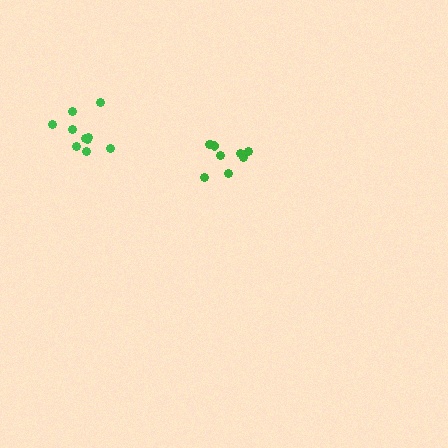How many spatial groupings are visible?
There are 2 spatial groupings.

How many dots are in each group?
Group 1: 9 dots, Group 2: 10 dots (19 total).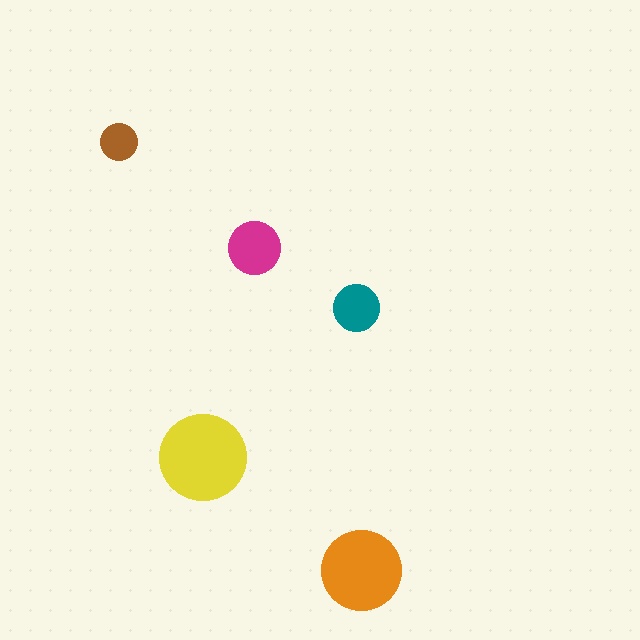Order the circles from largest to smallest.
the yellow one, the orange one, the magenta one, the teal one, the brown one.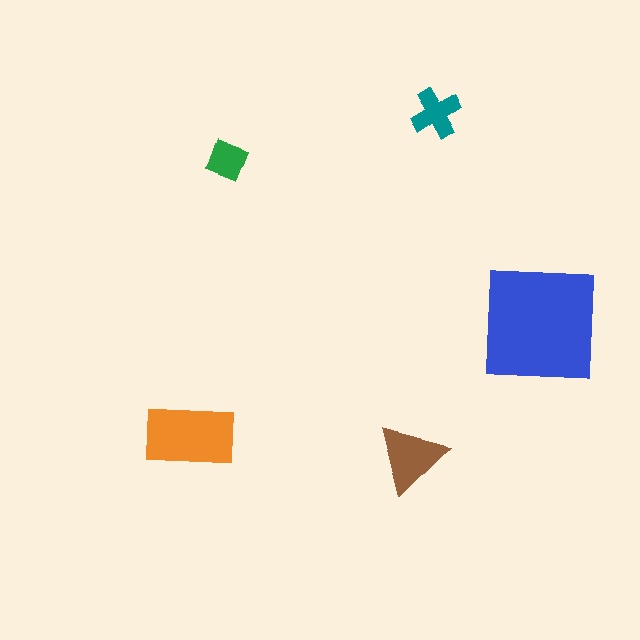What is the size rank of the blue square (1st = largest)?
1st.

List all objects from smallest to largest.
The green diamond, the teal cross, the brown triangle, the orange rectangle, the blue square.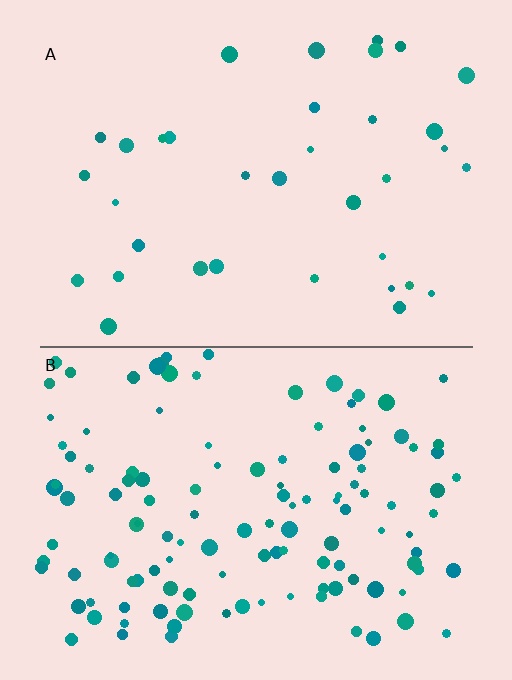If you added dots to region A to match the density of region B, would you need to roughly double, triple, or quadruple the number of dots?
Approximately quadruple.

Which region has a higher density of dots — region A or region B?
B (the bottom).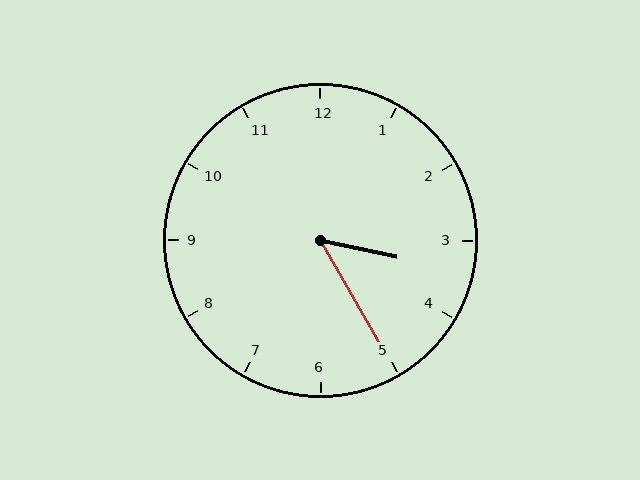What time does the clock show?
3:25.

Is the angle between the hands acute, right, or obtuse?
It is acute.